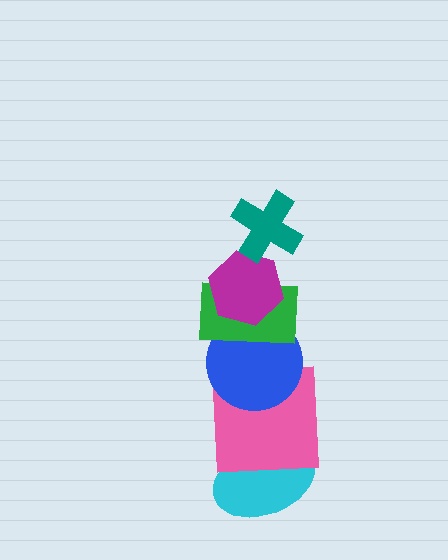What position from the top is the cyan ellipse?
The cyan ellipse is 6th from the top.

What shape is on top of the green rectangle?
The magenta hexagon is on top of the green rectangle.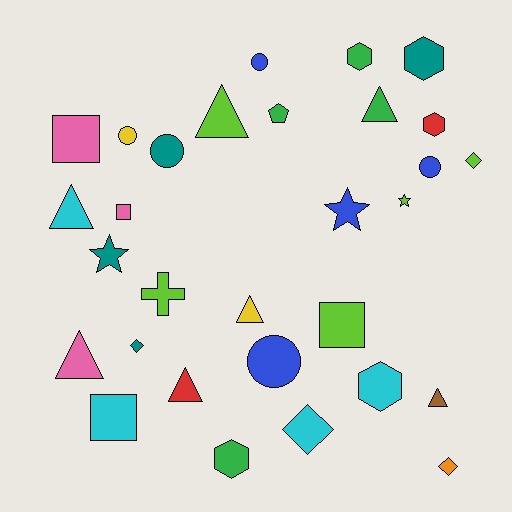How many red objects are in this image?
There are 2 red objects.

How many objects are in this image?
There are 30 objects.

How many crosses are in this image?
There is 1 cross.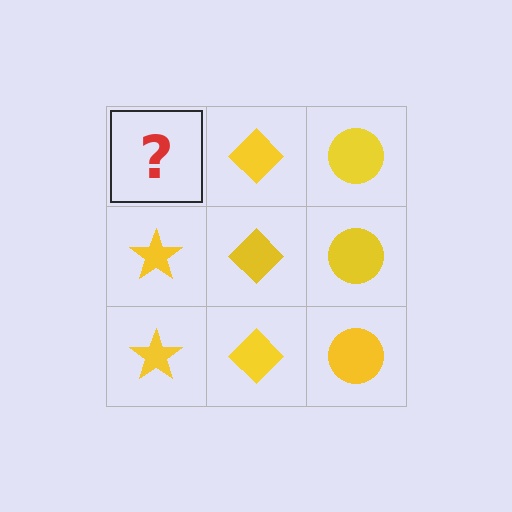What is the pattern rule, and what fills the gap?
The rule is that each column has a consistent shape. The gap should be filled with a yellow star.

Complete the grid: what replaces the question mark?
The question mark should be replaced with a yellow star.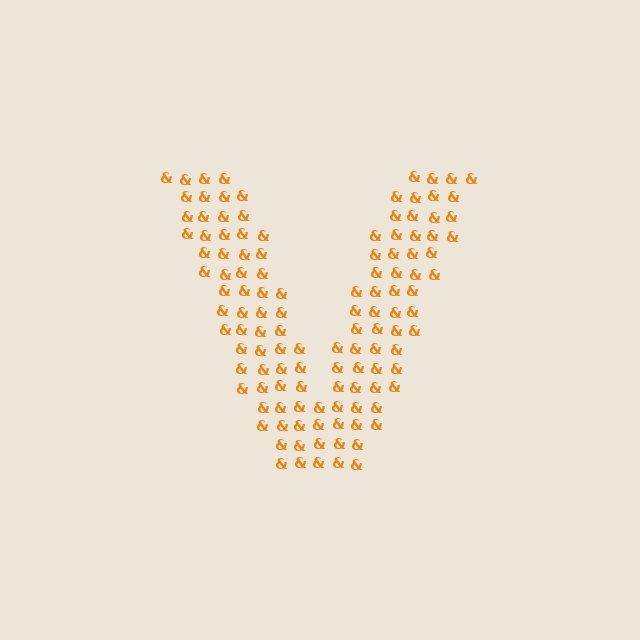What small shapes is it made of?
It is made of small ampersands.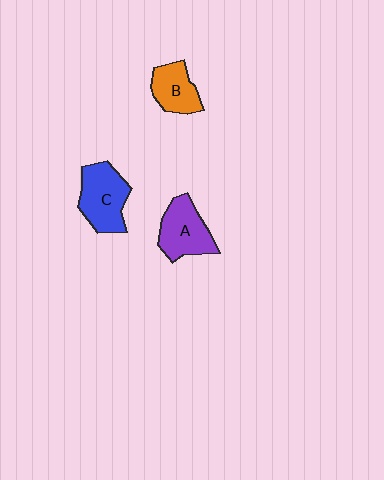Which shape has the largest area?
Shape C (blue).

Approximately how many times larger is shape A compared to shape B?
Approximately 1.3 times.